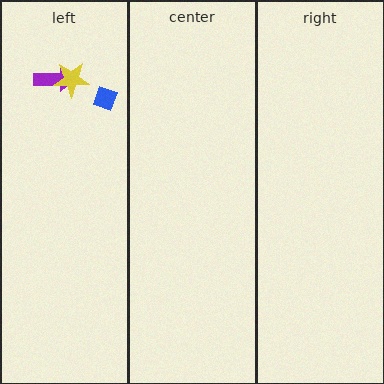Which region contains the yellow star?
The left region.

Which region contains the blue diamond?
The left region.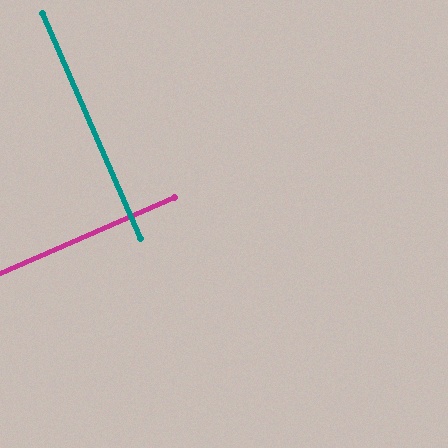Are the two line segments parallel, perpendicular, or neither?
Perpendicular — they meet at approximately 90°.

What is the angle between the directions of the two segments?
Approximately 90 degrees.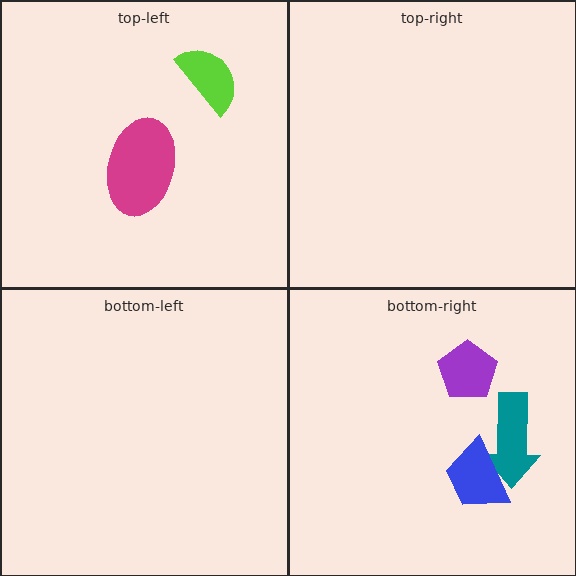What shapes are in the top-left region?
The lime semicircle, the magenta ellipse.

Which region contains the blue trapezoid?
The bottom-right region.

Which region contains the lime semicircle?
The top-left region.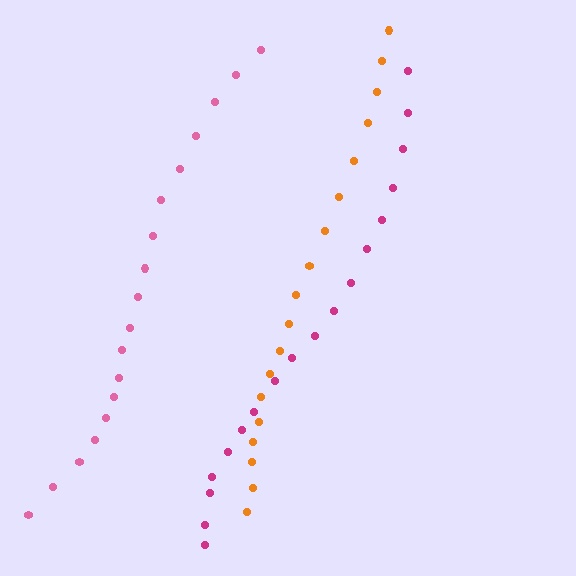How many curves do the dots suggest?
There are 3 distinct paths.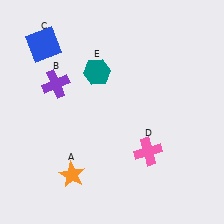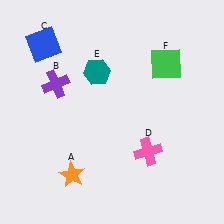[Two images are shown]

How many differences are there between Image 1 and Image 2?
There is 1 difference between the two images.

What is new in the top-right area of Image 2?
A green square (F) was added in the top-right area of Image 2.